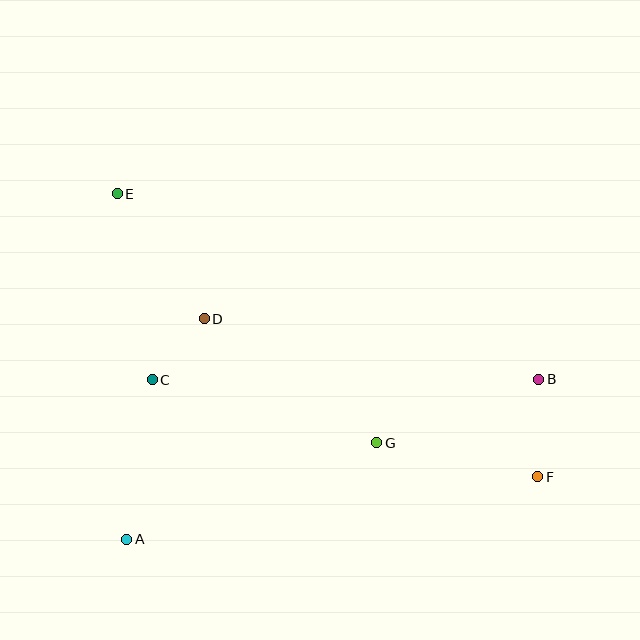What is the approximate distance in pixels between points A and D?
The distance between A and D is approximately 234 pixels.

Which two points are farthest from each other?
Points E and F are farthest from each other.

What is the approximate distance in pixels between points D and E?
The distance between D and E is approximately 152 pixels.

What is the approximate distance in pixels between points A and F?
The distance between A and F is approximately 416 pixels.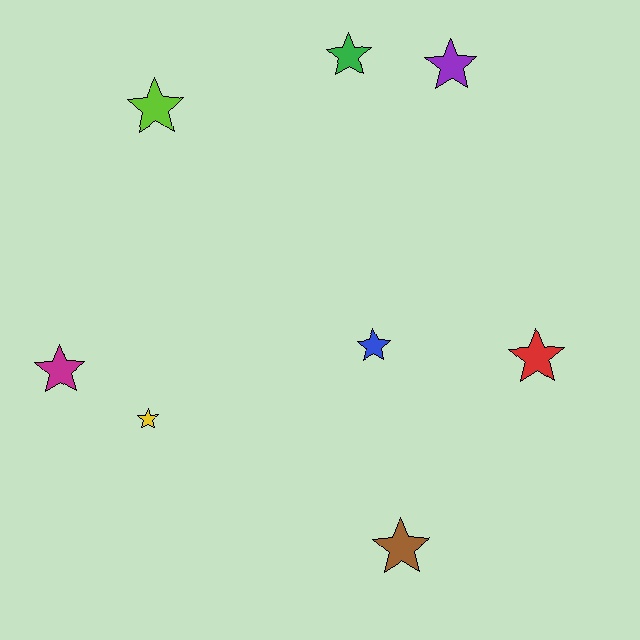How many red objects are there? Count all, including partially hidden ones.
There is 1 red object.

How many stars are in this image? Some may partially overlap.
There are 8 stars.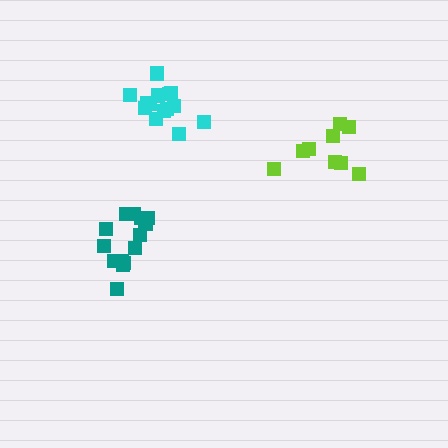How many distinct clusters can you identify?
There are 3 distinct clusters.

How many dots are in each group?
Group 1: 9 dots, Group 2: 14 dots, Group 3: 14 dots (37 total).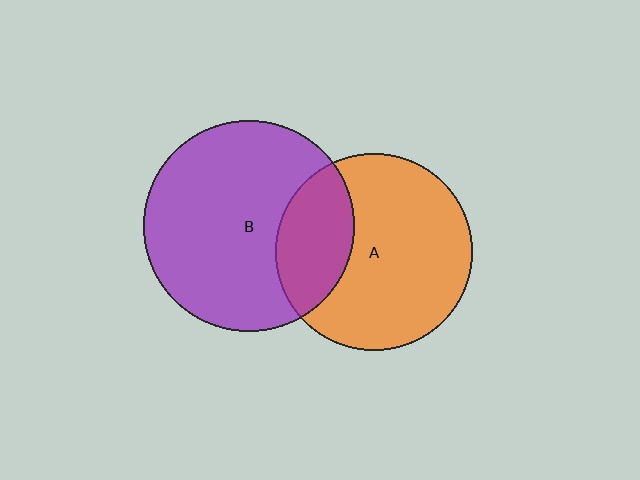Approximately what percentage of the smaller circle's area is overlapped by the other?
Approximately 30%.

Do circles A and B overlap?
Yes.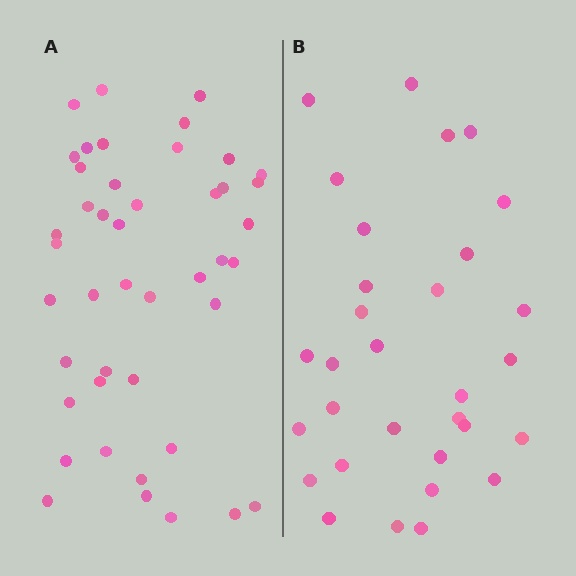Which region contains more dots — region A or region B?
Region A (the left region) has more dots.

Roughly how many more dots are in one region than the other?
Region A has approximately 15 more dots than region B.